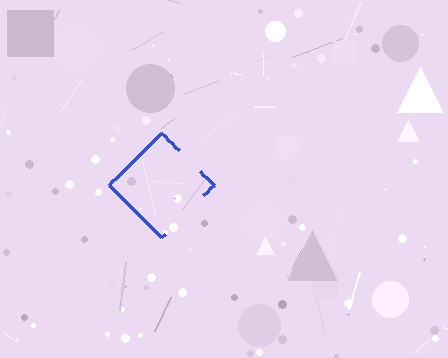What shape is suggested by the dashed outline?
The dashed outline suggests a diamond.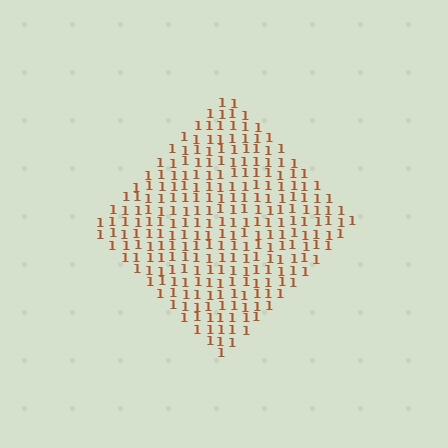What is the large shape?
The large shape is a diamond.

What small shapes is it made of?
It is made of small digit 1's.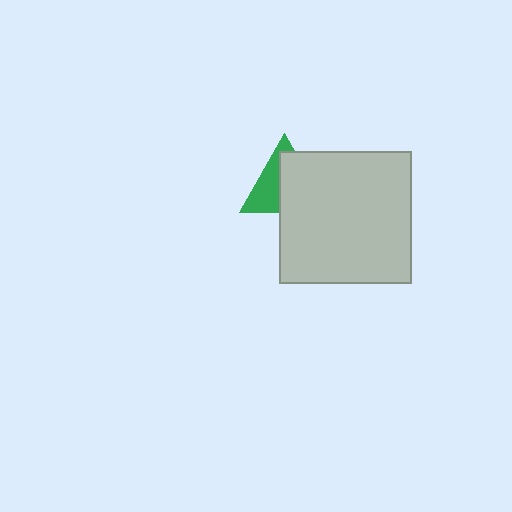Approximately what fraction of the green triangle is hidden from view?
Roughly 56% of the green triangle is hidden behind the light gray square.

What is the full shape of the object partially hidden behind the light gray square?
The partially hidden object is a green triangle.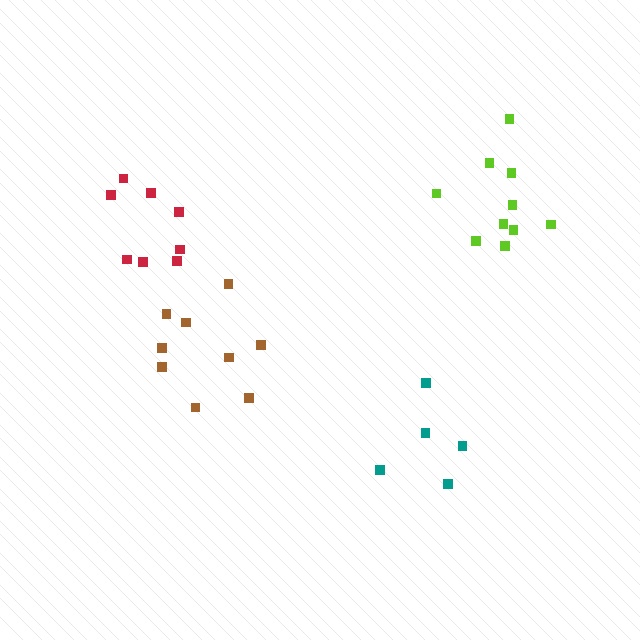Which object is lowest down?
The teal cluster is bottommost.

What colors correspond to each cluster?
The clusters are colored: teal, red, brown, lime.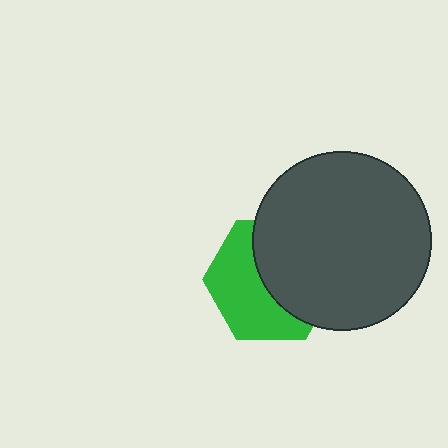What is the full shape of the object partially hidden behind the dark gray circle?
The partially hidden object is a green hexagon.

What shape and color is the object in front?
The object in front is a dark gray circle.